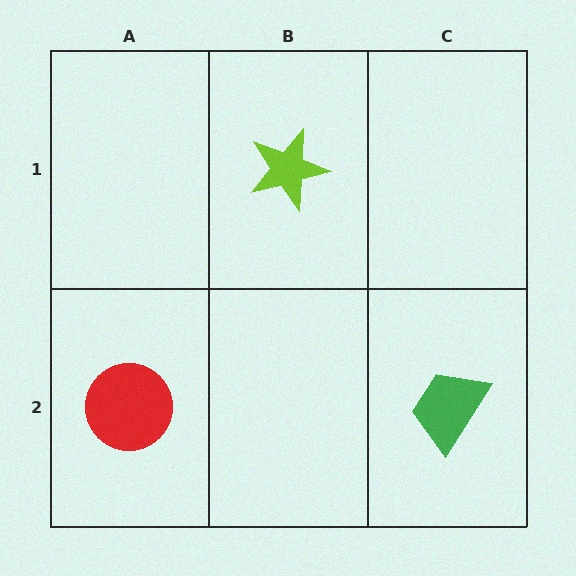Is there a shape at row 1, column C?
No, that cell is empty.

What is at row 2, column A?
A red circle.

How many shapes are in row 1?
1 shape.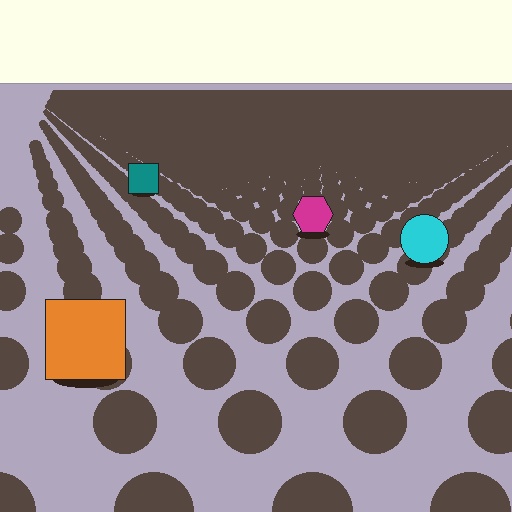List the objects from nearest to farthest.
From nearest to farthest: the orange square, the cyan circle, the magenta hexagon, the teal square.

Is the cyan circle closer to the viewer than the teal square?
Yes. The cyan circle is closer — you can tell from the texture gradient: the ground texture is coarser near it.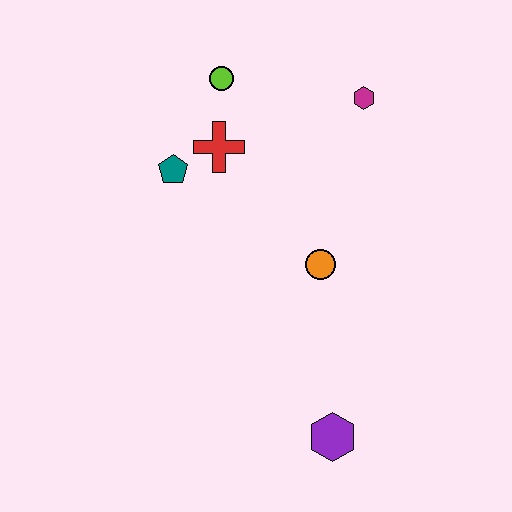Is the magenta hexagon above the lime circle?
No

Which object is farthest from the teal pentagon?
The purple hexagon is farthest from the teal pentagon.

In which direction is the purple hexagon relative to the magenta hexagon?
The purple hexagon is below the magenta hexagon.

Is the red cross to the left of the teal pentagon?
No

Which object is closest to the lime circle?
The red cross is closest to the lime circle.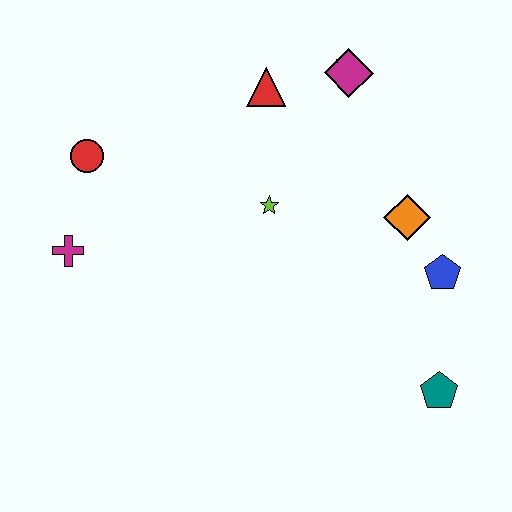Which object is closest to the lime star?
The red triangle is closest to the lime star.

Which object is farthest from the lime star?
The teal pentagon is farthest from the lime star.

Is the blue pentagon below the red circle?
Yes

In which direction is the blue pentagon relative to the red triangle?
The blue pentagon is below the red triangle.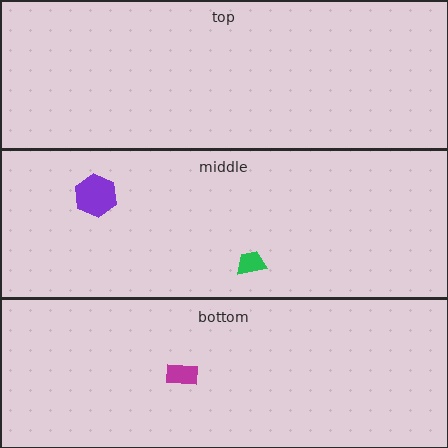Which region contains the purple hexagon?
The middle region.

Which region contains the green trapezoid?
The middle region.